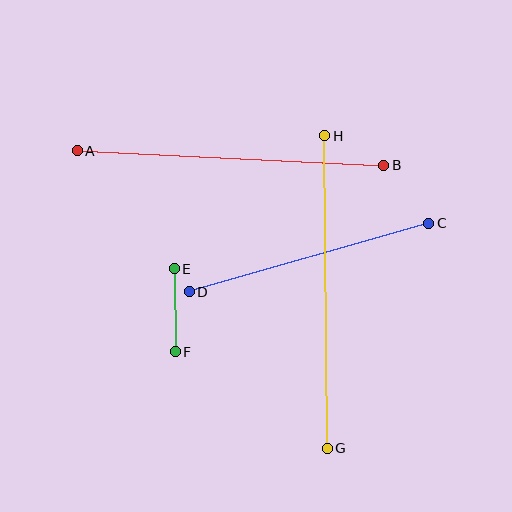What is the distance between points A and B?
The distance is approximately 307 pixels.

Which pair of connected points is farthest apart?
Points G and H are farthest apart.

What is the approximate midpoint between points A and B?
The midpoint is at approximately (231, 158) pixels.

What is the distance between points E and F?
The distance is approximately 83 pixels.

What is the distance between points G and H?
The distance is approximately 312 pixels.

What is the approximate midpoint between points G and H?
The midpoint is at approximately (326, 292) pixels.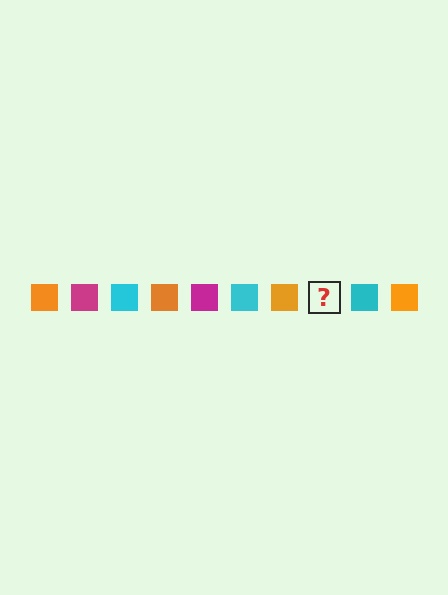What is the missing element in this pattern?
The missing element is a magenta square.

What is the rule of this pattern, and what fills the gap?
The rule is that the pattern cycles through orange, magenta, cyan squares. The gap should be filled with a magenta square.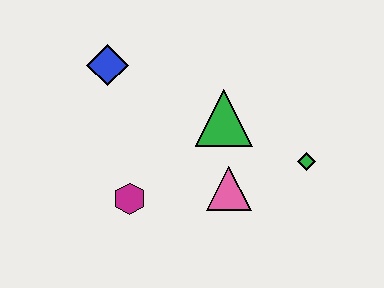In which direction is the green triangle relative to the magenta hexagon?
The green triangle is to the right of the magenta hexagon.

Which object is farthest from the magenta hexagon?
The green diamond is farthest from the magenta hexagon.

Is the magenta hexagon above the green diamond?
No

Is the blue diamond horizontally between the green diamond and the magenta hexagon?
No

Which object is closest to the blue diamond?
The green triangle is closest to the blue diamond.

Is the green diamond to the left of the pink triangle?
No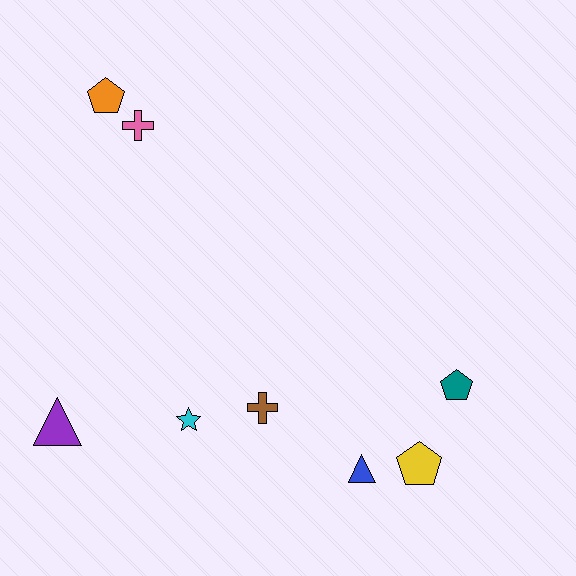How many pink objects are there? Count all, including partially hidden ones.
There is 1 pink object.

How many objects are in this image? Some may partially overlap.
There are 8 objects.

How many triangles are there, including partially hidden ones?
There are 2 triangles.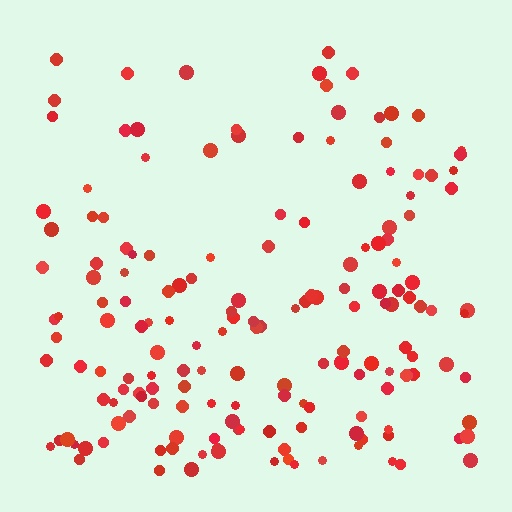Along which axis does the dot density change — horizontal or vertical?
Vertical.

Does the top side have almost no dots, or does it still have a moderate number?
Still a moderate number, just noticeably fewer than the bottom.